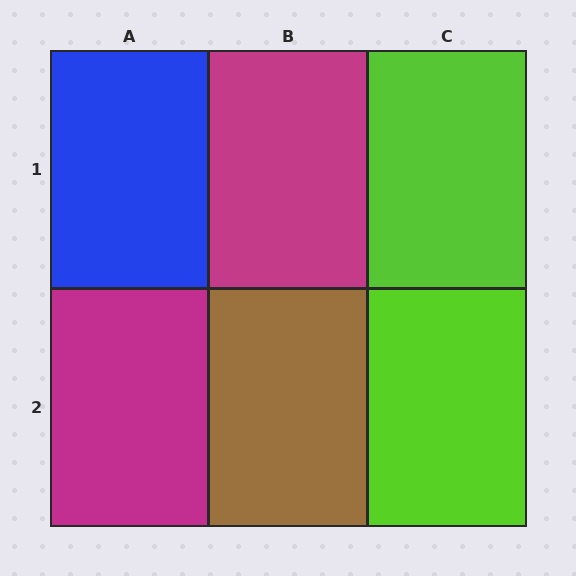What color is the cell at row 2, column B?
Brown.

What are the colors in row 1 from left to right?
Blue, magenta, lime.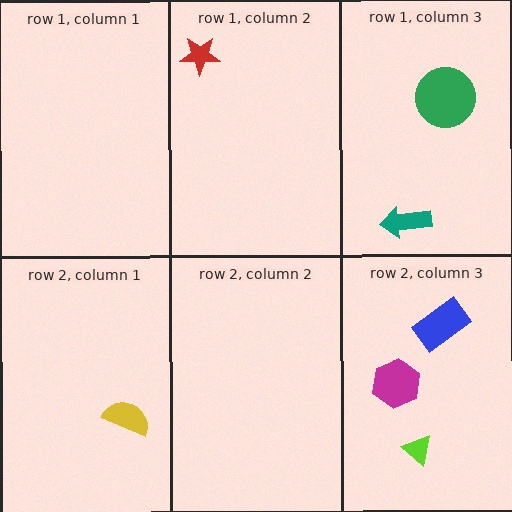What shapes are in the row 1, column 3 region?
The green circle, the teal arrow.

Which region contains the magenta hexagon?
The row 2, column 3 region.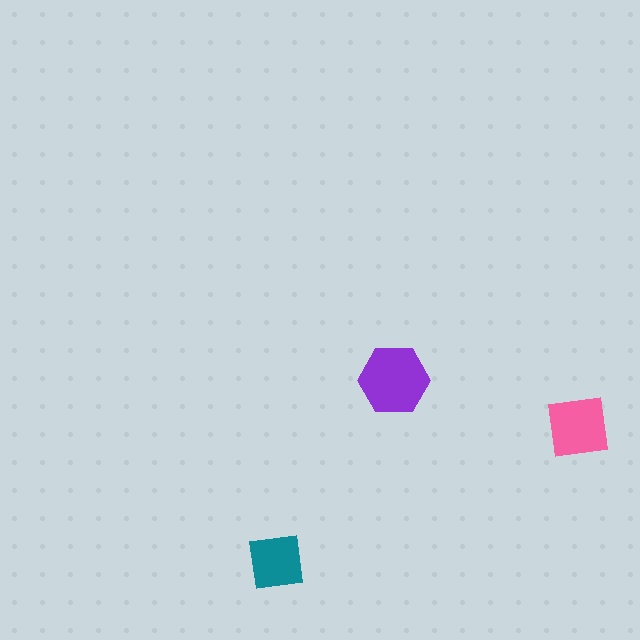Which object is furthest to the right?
The pink square is rightmost.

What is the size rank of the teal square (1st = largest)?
3rd.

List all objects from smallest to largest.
The teal square, the pink square, the purple hexagon.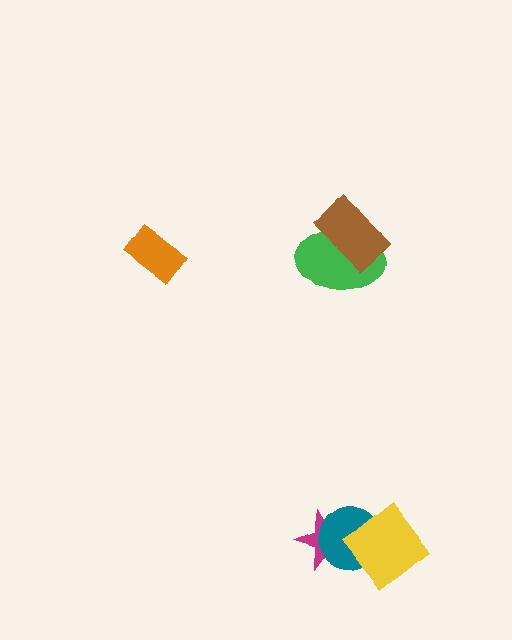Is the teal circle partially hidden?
Yes, it is partially covered by another shape.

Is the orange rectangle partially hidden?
No, no other shape covers it.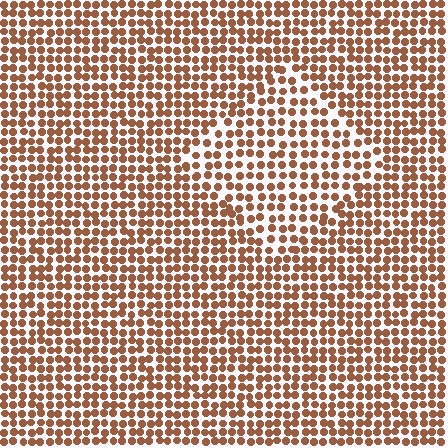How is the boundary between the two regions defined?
The boundary is defined by a change in element density (approximately 1.4x ratio). All elements are the same color, size, and shape.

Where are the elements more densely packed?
The elements are more densely packed outside the diamond boundary.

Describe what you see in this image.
The image contains small brown elements arranged at two different densities. A diamond-shaped region is visible where the elements are less densely packed than the surrounding area.